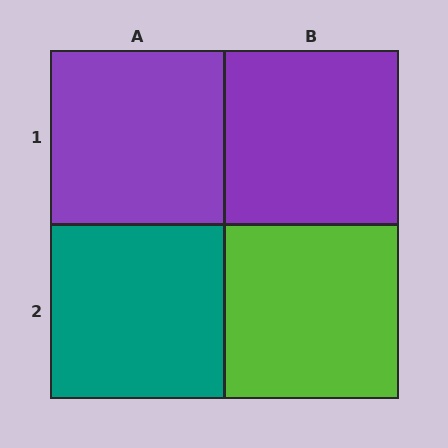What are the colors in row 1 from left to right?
Purple, purple.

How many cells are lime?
1 cell is lime.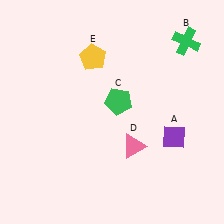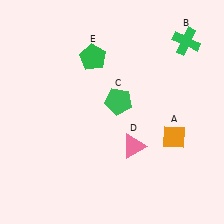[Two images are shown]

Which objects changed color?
A changed from purple to orange. E changed from yellow to green.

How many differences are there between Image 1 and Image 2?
There are 2 differences between the two images.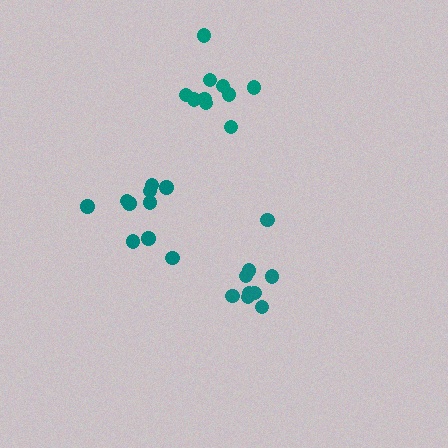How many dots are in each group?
Group 1: 10 dots, Group 2: 10 dots, Group 3: 9 dots (29 total).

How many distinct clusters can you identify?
There are 3 distinct clusters.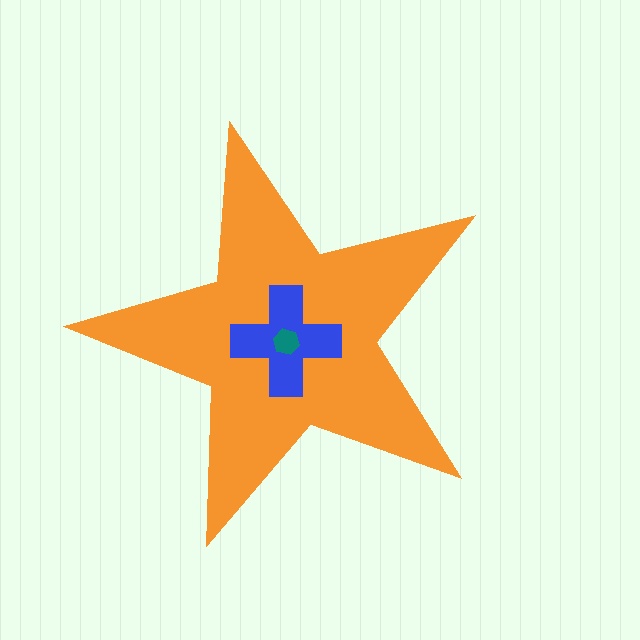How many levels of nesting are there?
3.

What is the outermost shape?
The orange star.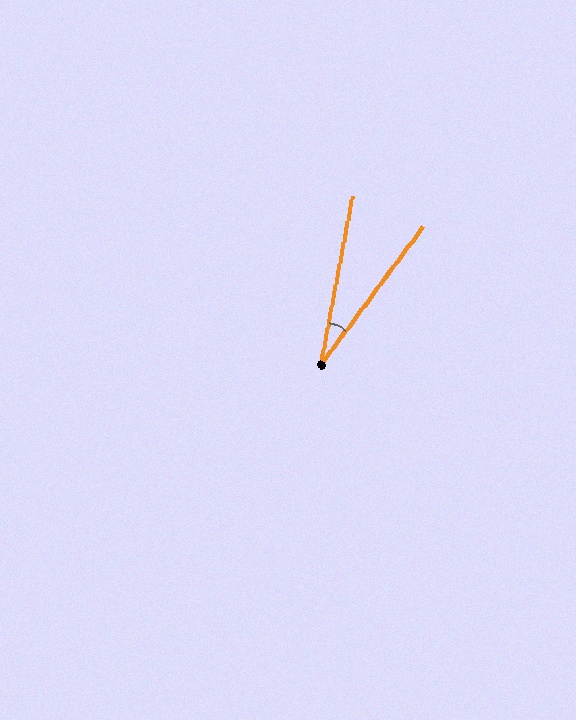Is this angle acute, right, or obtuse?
It is acute.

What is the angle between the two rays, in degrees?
Approximately 26 degrees.